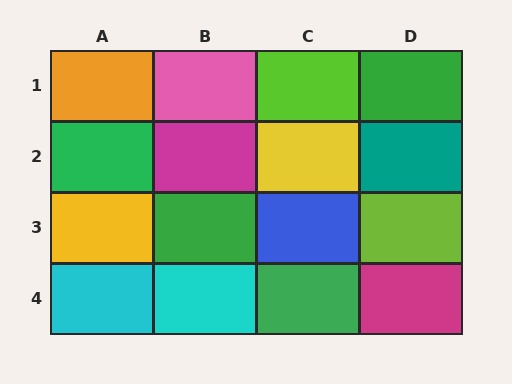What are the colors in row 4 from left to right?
Cyan, cyan, green, magenta.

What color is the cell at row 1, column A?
Orange.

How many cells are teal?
1 cell is teal.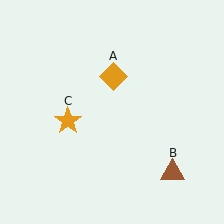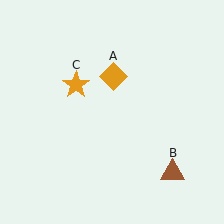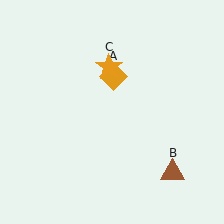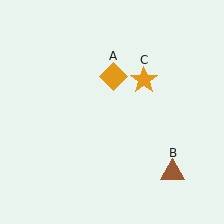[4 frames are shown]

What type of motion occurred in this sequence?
The orange star (object C) rotated clockwise around the center of the scene.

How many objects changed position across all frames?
1 object changed position: orange star (object C).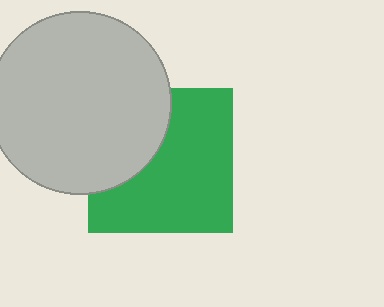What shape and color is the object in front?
The object in front is a light gray circle.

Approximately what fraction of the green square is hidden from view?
Roughly 34% of the green square is hidden behind the light gray circle.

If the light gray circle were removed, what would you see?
You would see the complete green square.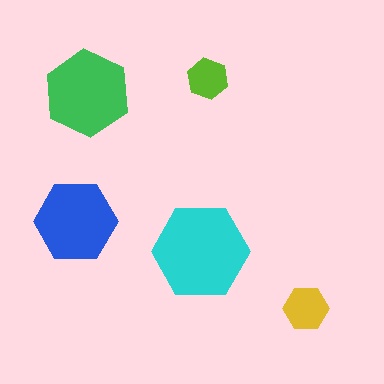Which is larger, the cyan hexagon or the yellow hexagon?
The cyan one.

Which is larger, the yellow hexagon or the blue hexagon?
The blue one.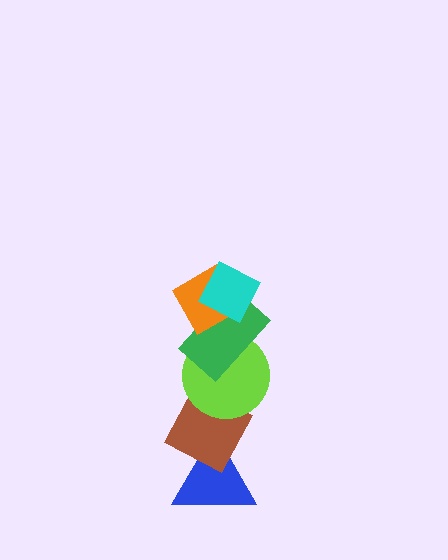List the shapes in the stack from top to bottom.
From top to bottom: the cyan diamond, the orange diamond, the green rectangle, the lime circle, the brown diamond, the blue triangle.